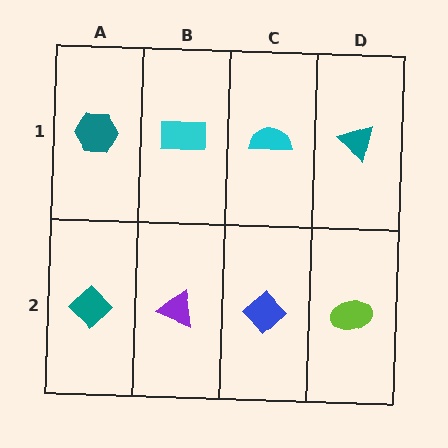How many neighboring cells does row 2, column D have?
2.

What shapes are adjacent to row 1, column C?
A blue diamond (row 2, column C), a cyan rectangle (row 1, column B), a teal triangle (row 1, column D).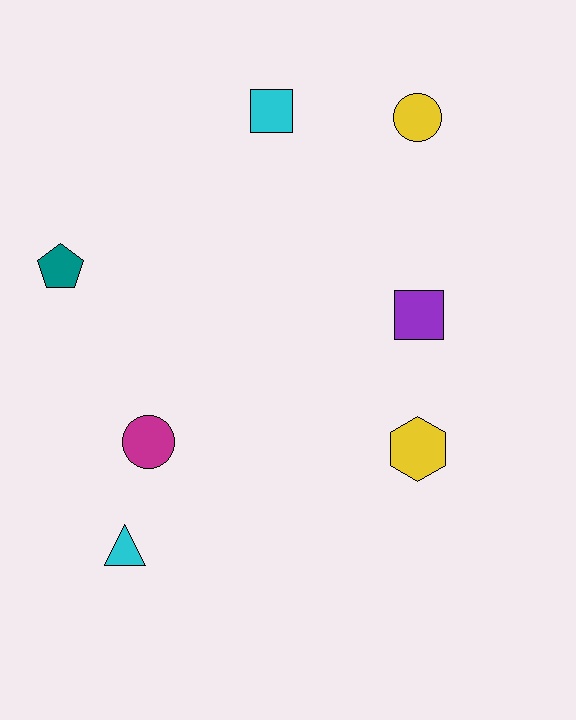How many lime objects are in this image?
There are no lime objects.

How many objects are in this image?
There are 7 objects.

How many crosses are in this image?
There are no crosses.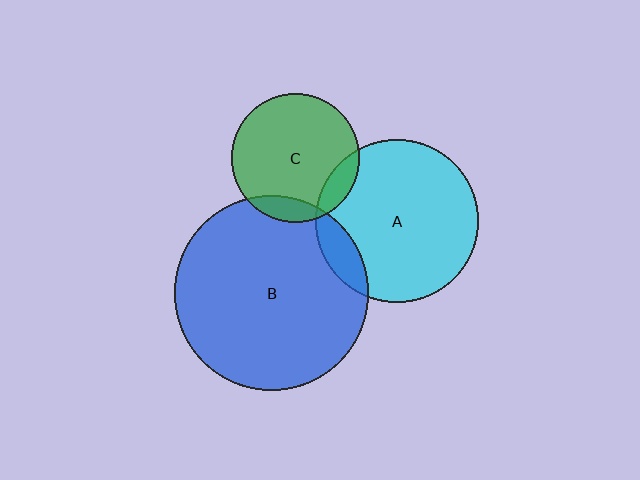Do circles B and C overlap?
Yes.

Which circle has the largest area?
Circle B (blue).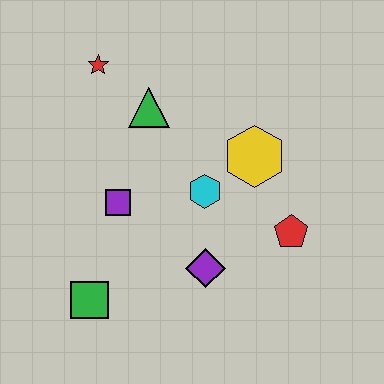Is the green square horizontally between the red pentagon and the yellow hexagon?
No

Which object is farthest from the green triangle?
The green square is farthest from the green triangle.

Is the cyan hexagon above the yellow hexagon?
No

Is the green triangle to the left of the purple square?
No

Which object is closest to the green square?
The purple square is closest to the green square.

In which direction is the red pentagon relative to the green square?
The red pentagon is to the right of the green square.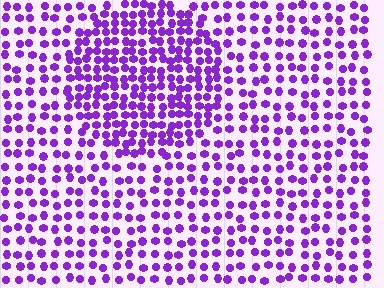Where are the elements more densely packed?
The elements are more densely packed inside the circle boundary.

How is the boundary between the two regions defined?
The boundary is defined by a change in element density (approximately 1.8x ratio). All elements are the same color, size, and shape.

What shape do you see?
I see a circle.